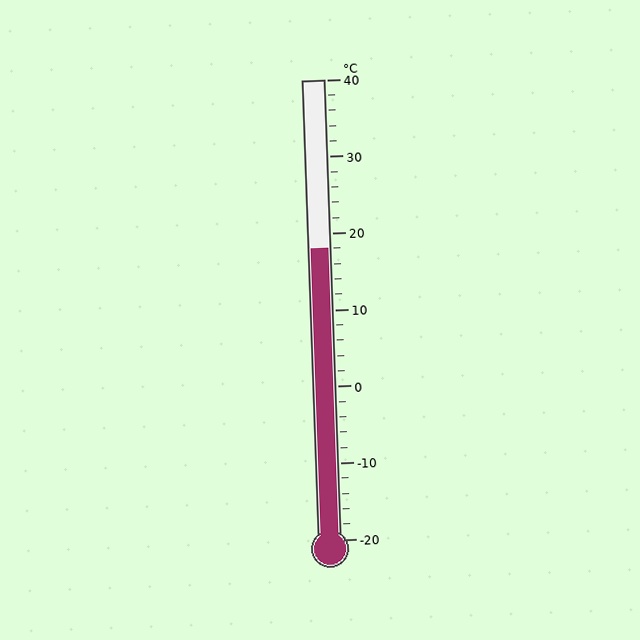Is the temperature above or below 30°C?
The temperature is below 30°C.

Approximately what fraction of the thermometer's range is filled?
The thermometer is filled to approximately 65% of its range.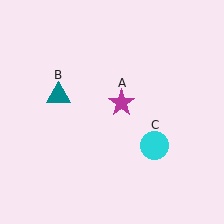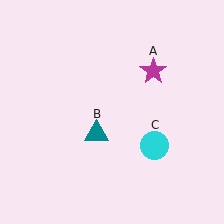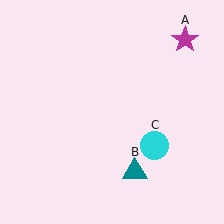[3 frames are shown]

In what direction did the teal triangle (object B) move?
The teal triangle (object B) moved down and to the right.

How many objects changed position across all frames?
2 objects changed position: magenta star (object A), teal triangle (object B).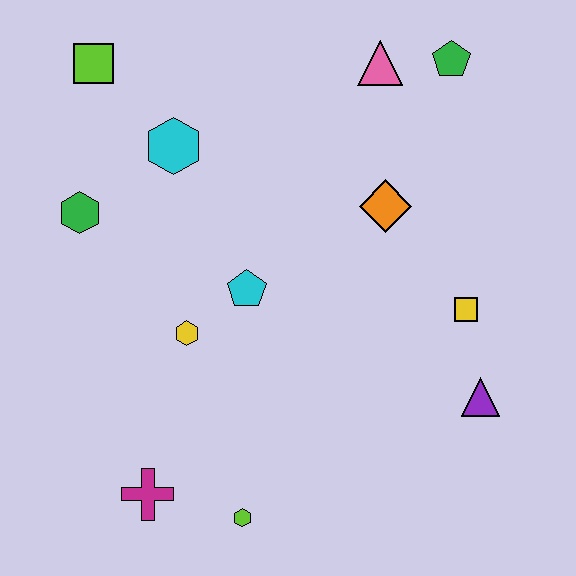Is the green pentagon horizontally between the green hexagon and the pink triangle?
No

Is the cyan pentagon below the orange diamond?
Yes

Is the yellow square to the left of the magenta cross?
No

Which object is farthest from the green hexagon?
The purple triangle is farthest from the green hexagon.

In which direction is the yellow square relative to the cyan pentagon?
The yellow square is to the right of the cyan pentagon.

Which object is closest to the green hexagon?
The cyan hexagon is closest to the green hexagon.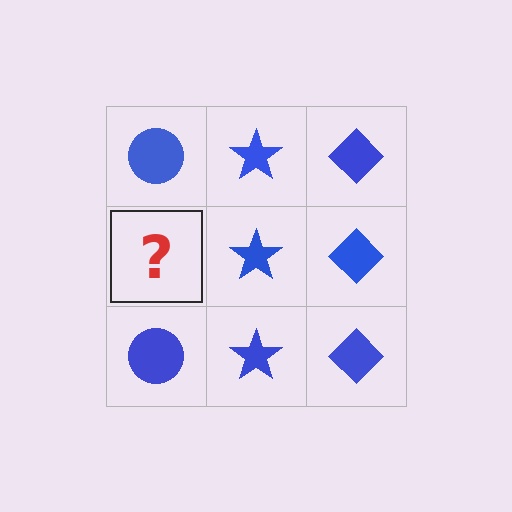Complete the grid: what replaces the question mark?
The question mark should be replaced with a blue circle.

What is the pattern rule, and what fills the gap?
The rule is that each column has a consistent shape. The gap should be filled with a blue circle.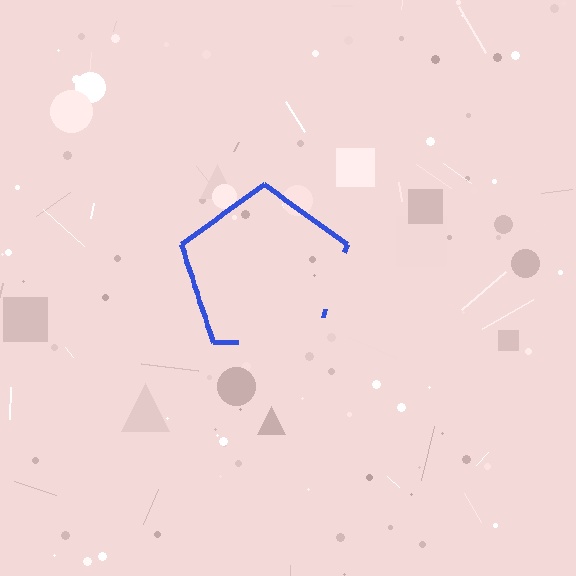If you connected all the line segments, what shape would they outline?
They would outline a pentagon.